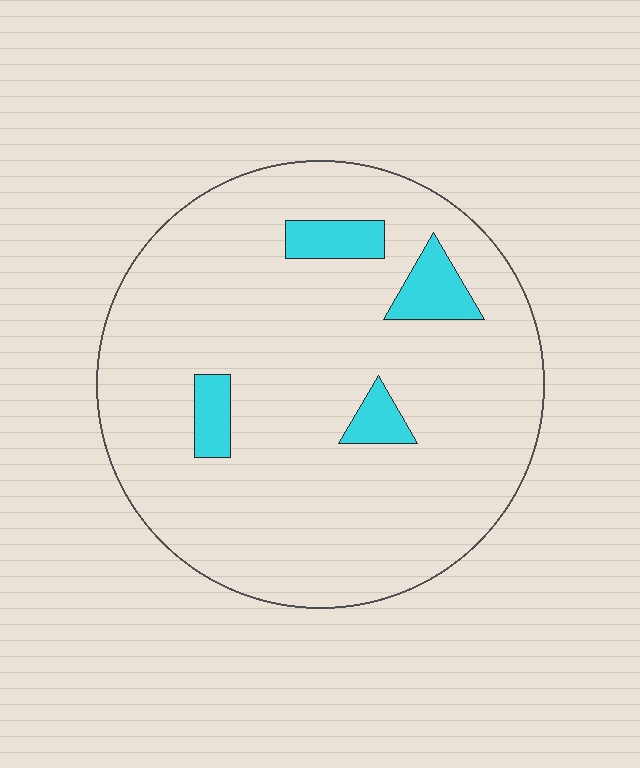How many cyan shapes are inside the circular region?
4.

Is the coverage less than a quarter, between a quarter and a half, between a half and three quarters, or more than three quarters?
Less than a quarter.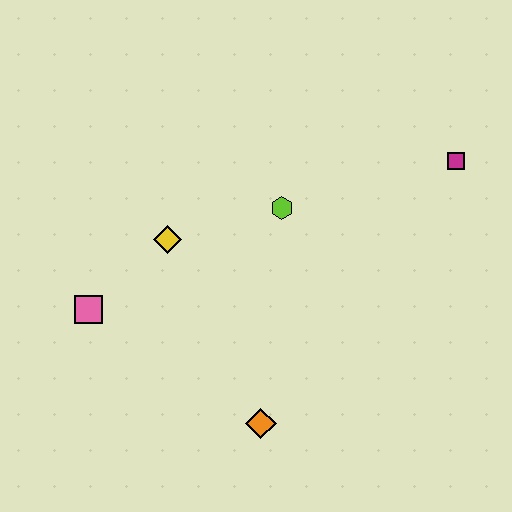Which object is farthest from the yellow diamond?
The magenta square is farthest from the yellow diamond.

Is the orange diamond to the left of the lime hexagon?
Yes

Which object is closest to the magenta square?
The lime hexagon is closest to the magenta square.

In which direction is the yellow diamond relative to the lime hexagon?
The yellow diamond is to the left of the lime hexagon.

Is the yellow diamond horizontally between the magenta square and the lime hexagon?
No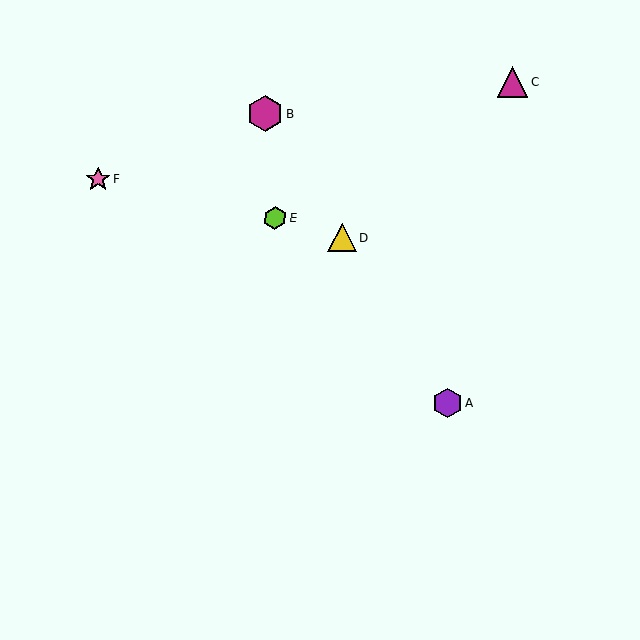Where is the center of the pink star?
The center of the pink star is at (98, 179).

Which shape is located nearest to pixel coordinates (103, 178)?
The pink star (labeled F) at (98, 179) is nearest to that location.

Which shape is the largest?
The magenta hexagon (labeled B) is the largest.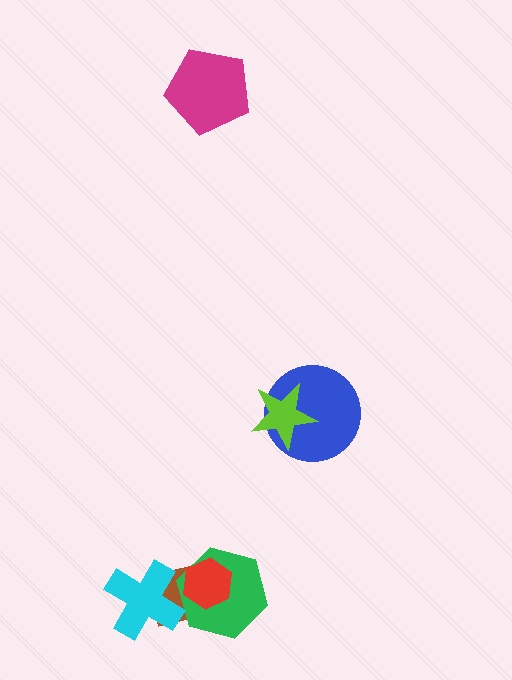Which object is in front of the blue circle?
The lime star is in front of the blue circle.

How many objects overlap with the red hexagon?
2 objects overlap with the red hexagon.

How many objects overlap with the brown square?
3 objects overlap with the brown square.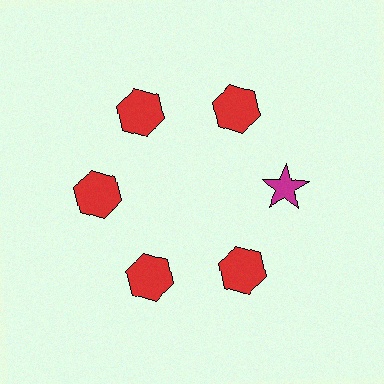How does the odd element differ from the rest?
It differs in both color (magenta instead of red) and shape (star instead of hexagon).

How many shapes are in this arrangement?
There are 6 shapes arranged in a ring pattern.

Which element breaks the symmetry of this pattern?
The magenta star at roughly the 3 o'clock position breaks the symmetry. All other shapes are red hexagons.